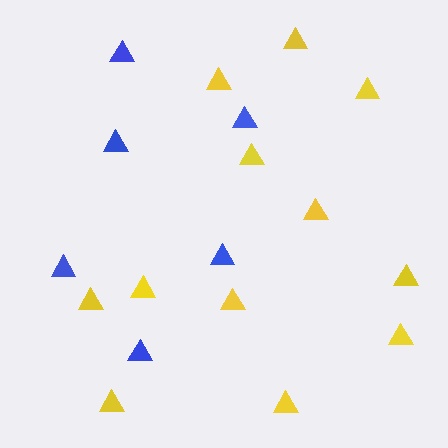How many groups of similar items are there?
There are 2 groups: one group of blue triangles (6) and one group of yellow triangles (12).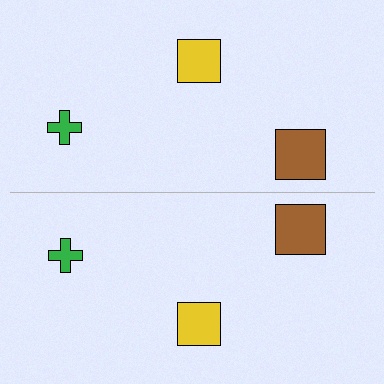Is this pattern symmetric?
Yes, this pattern has bilateral (reflection) symmetry.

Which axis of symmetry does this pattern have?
The pattern has a horizontal axis of symmetry running through the center of the image.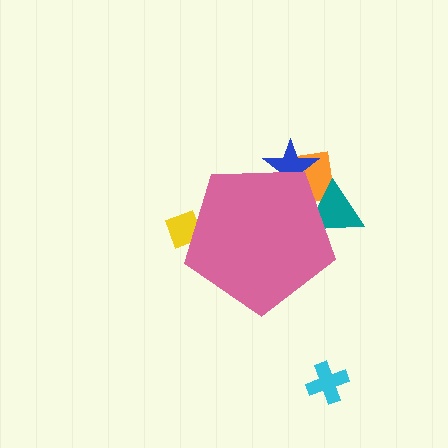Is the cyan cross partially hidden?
No, the cyan cross is fully visible.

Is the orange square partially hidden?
Yes, the orange square is partially hidden behind the pink pentagon.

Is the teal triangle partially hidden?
Yes, the teal triangle is partially hidden behind the pink pentagon.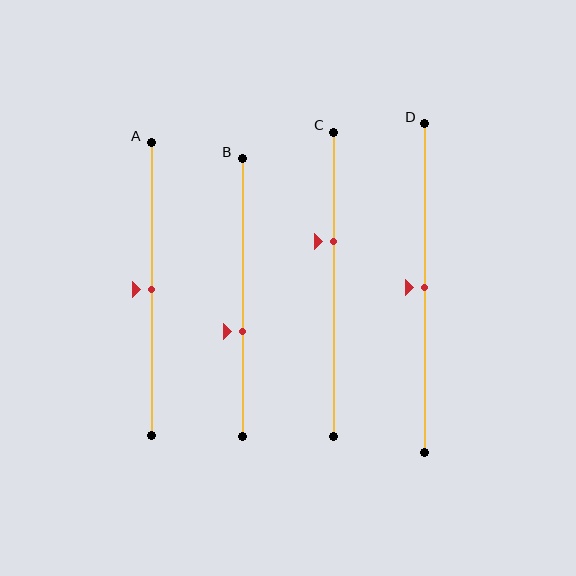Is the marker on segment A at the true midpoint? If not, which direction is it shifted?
Yes, the marker on segment A is at the true midpoint.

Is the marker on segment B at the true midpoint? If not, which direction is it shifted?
No, the marker on segment B is shifted downward by about 12% of the segment length.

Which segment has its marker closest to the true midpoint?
Segment A has its marker closest to the true midpoint.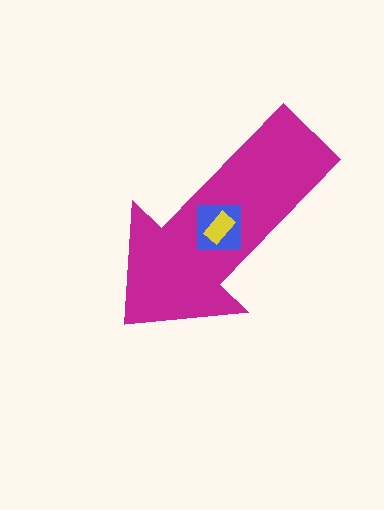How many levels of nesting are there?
3.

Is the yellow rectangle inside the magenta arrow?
Yes.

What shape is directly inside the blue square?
The yellow rectangle.